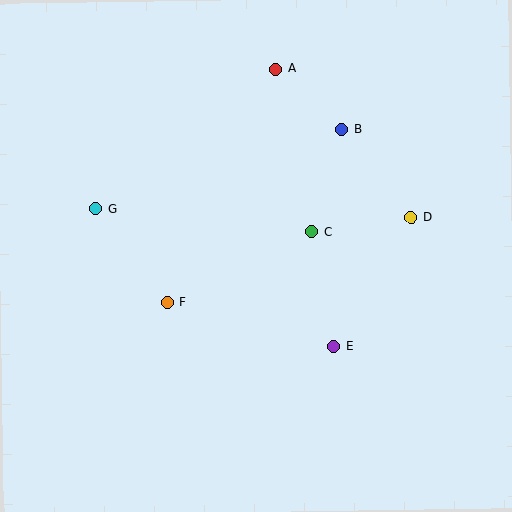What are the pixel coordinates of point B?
Point B is at (342, 129).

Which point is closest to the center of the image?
Point C at (312, 232) is closest to the center.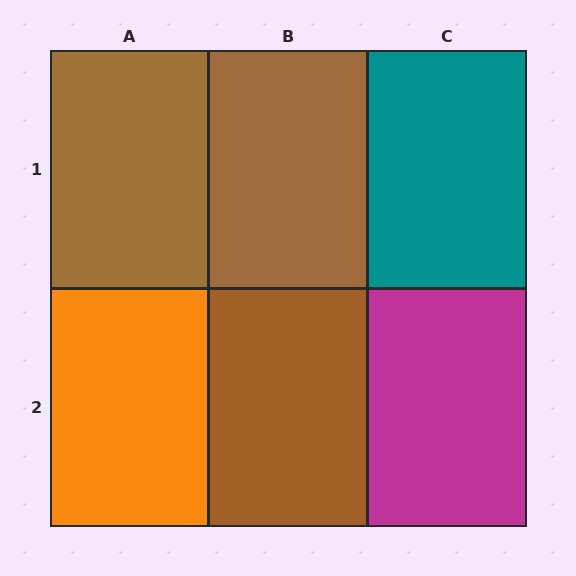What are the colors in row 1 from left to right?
Brown, brown, teal.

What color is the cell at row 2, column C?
Magenta.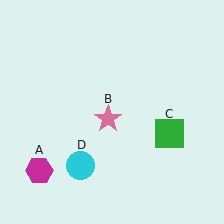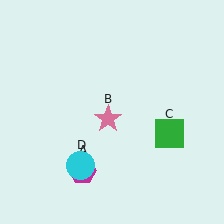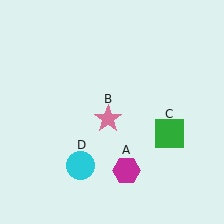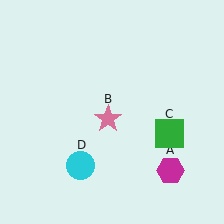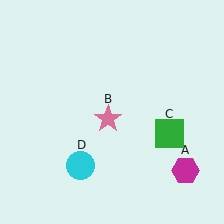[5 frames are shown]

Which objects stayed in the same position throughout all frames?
Pink star (object B) and green square (object C) and cyan circle (object D) remained stationary.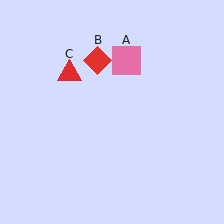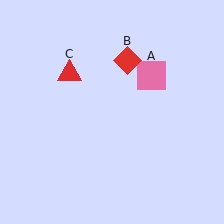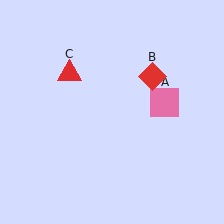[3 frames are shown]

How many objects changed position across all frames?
2 objects changed position: pink square (object A), red diamond (object B).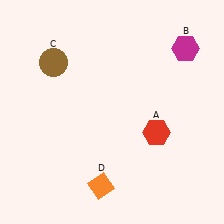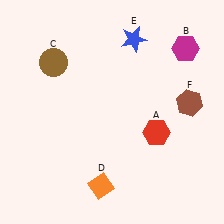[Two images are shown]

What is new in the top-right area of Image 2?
A blue star (E) was added in the top-right area of Image 2.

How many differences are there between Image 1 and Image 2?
There are 2 differences between the two images.